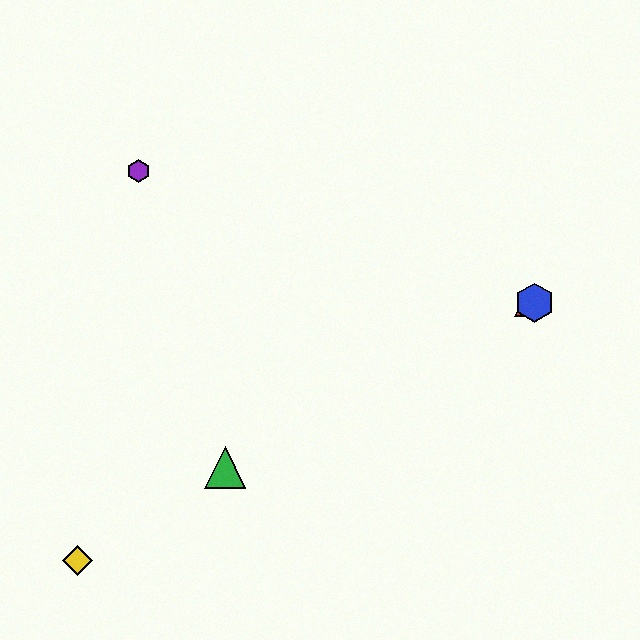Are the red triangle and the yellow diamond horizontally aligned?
No, the red triangle is at y≈303 and the yellow diamond is at y≈561.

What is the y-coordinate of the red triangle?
The red triangle is at y≈303.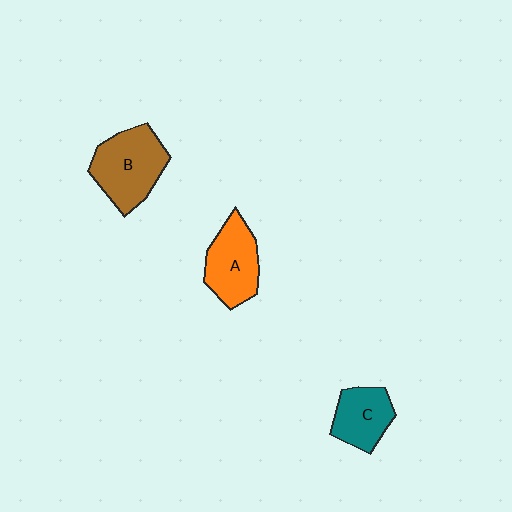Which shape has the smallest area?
Shape C (teal).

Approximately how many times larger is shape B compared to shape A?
Approximately 1.2 times.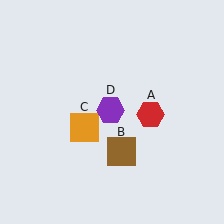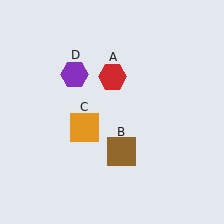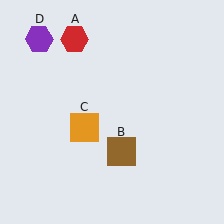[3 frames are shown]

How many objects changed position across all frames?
2 objects changed position: red hexagon (object A), purple hexagon (object D).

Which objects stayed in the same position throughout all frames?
Brown square (object B) and orange square (object C) remained stationary.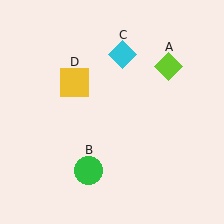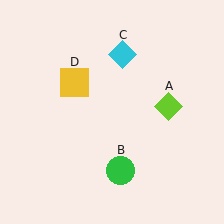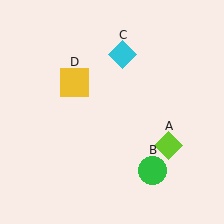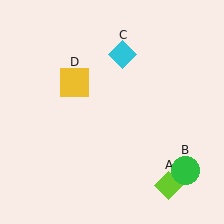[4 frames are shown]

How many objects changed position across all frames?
2 objects changed position: lime diamond (object A), green circle (object B).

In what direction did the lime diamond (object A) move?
The lime diamond (object A) moved down.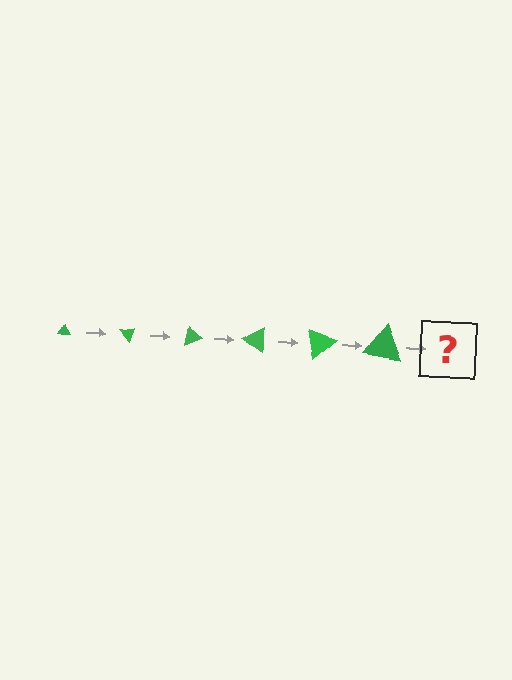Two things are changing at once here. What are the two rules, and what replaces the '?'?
The two rules are that the triangle grows larger each step and it rotates 50 degrees each step. The '?' should be a triangle, larger than the previous one and rotated 300 degrees from the start.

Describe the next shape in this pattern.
It should be a triangle, larger than the previous one and rotated 300 degrees from the start.